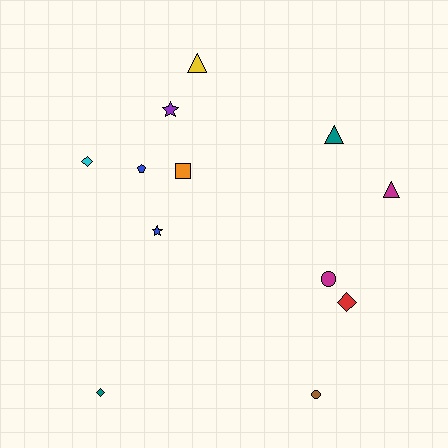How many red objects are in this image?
There is 1 red object.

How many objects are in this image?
There are 12 objects.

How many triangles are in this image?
There are 3 triangles.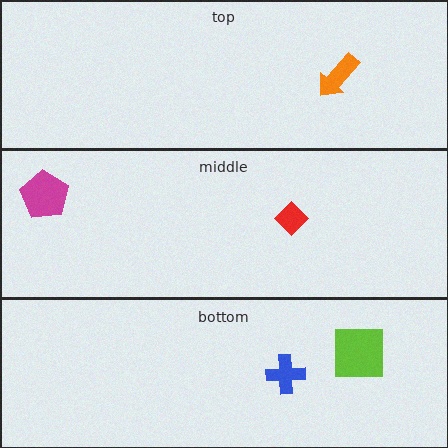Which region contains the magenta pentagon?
The middle region.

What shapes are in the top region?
The orange arrow.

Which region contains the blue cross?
The bottom region.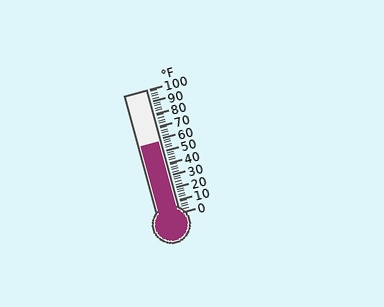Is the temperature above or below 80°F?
The temperature is below 80°F.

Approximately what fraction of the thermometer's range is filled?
The thermometer is filled to approximately 60% of its range.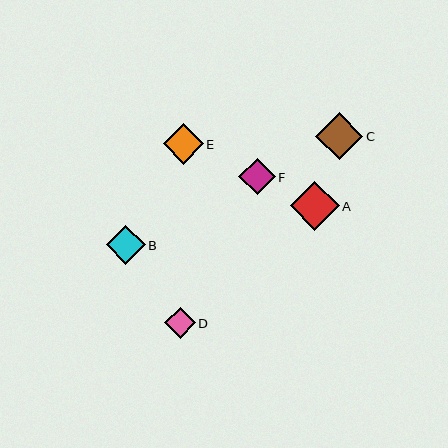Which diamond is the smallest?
Diamond D is the smallest with a size of approximately 31 pixels.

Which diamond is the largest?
Diamond A is the largest with a size of approximately 49 pixels.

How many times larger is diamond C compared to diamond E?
Diamond C is approximately 1.2 times the size of diamond E.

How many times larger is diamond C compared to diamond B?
Diamond C is approximately 1.2 times the size of diamond B.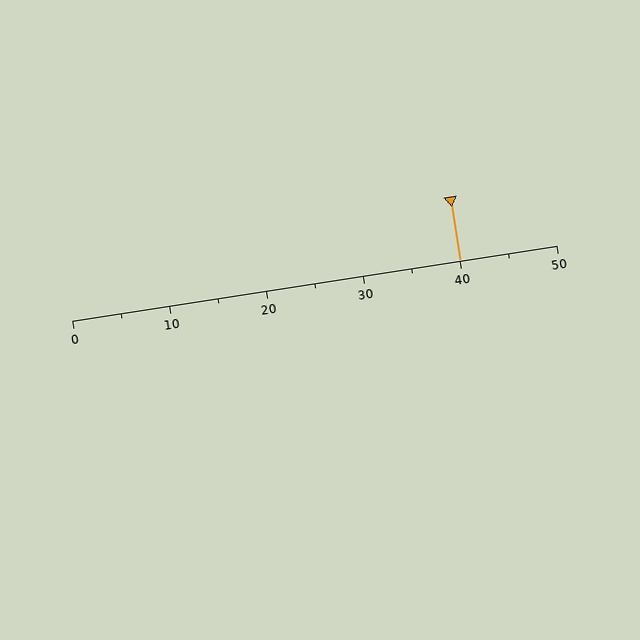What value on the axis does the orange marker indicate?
The marker indicates approximately 40.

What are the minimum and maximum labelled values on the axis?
The axis runs from 0 to 50.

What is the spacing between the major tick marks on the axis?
The major ticks are spaced 10 apart.